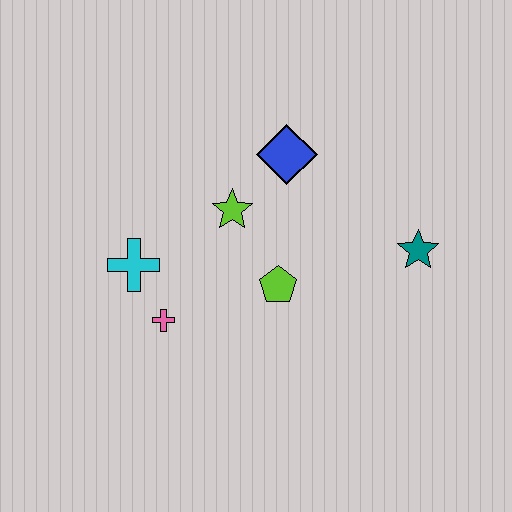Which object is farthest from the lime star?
The teal star is farthest from the lime star.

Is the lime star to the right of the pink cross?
Yes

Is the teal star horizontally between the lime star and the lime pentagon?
No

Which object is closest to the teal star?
The lime pentagon is closest to the teal star.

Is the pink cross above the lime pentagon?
No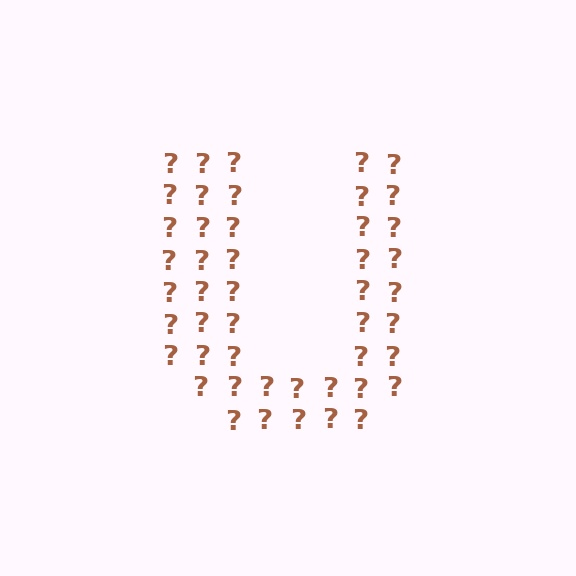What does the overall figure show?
The overall figure shows the letter U.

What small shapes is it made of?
It is made of small question marks.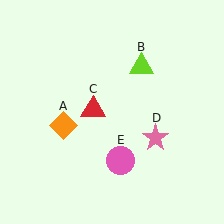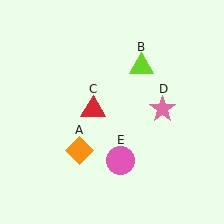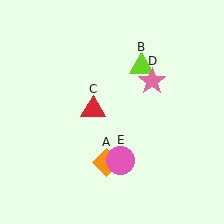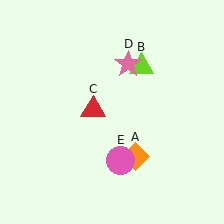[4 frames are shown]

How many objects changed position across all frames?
2 objects changed position: orange diamond (object A), pink star (object D).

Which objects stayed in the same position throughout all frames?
Lime triangle (object B) and red triangle (object C) and pink circle (object E) remained stationary.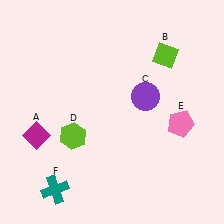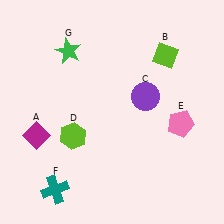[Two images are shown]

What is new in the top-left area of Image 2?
A green star (G) was added in the top-left area of Image 2.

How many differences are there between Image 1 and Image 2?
There is 1 difference between the two images.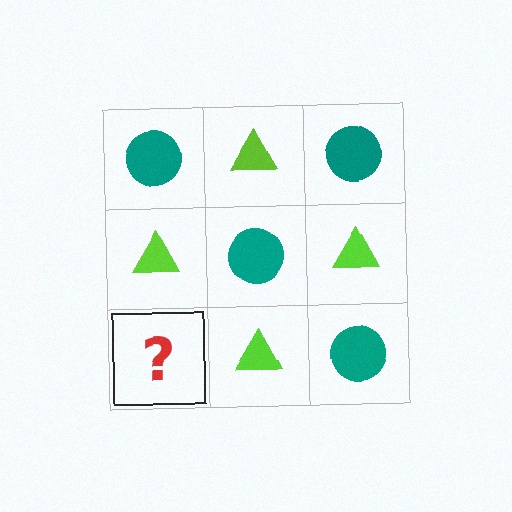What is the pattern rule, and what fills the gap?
The rule is that it alternates teal circle and lime triangle in a checkerboard pattern. The gap should be filled with a teal circle.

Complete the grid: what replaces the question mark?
The question mark should be replaced with a teal circle.